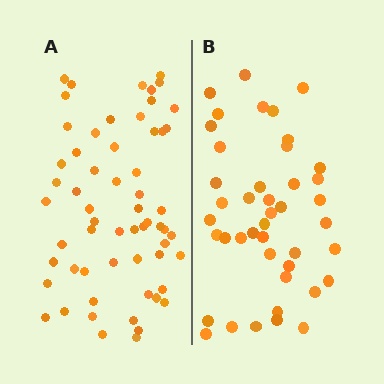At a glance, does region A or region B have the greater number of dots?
Region A (the left region) has more dots.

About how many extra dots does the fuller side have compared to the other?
Region A has approximately 15 more dots than region B.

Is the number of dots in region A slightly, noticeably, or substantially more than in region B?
Region A has noticeably more, but not dramatically so. The ratio is roughly 1.4 to 1.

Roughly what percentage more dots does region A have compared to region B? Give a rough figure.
About 40% more.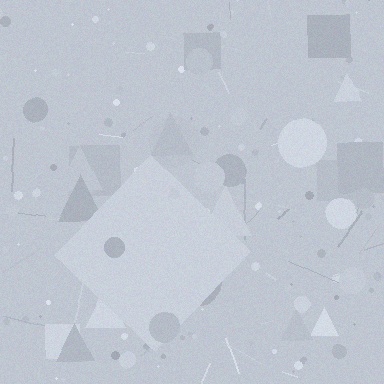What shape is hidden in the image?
A diamond is hidden in the image.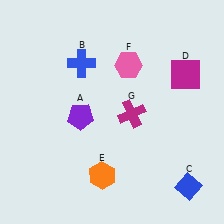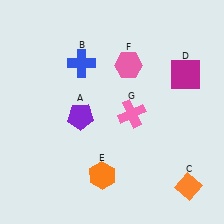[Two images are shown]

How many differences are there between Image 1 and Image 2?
There are 2 differences between the two images.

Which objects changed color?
C changed from blue to orange. G changed from magenta to pink.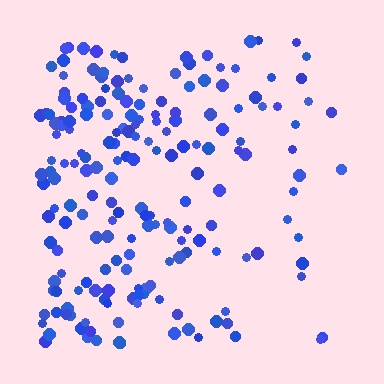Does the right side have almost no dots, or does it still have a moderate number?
Still a moderate number, just noticeably fewer than the left.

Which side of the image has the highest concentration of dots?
The left.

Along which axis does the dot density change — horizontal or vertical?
Horizontal.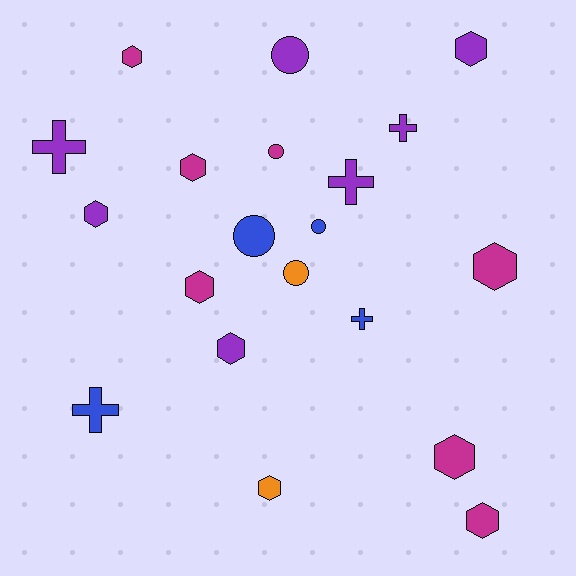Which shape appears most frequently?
Hexagon, with 10 objects.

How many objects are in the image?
There are 20 objects.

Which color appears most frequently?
Magenta, with 7 objects.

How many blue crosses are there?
There are 2 blue crosses.